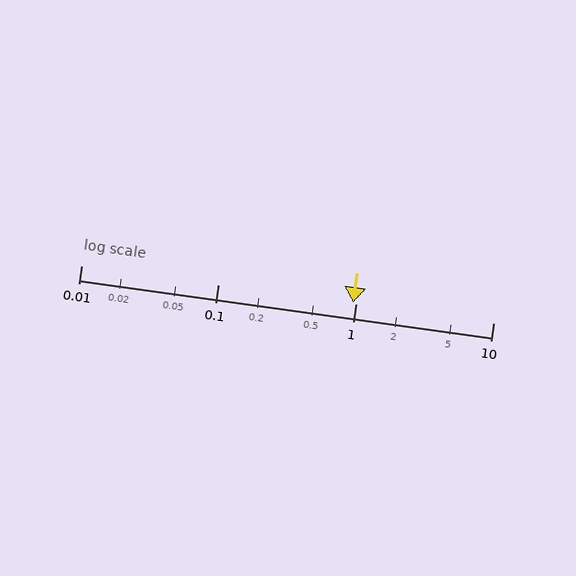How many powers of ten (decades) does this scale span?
The scale spans 3 decades, from 0.01 to 10.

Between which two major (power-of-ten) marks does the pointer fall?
The pointer is between 0.1 and 1.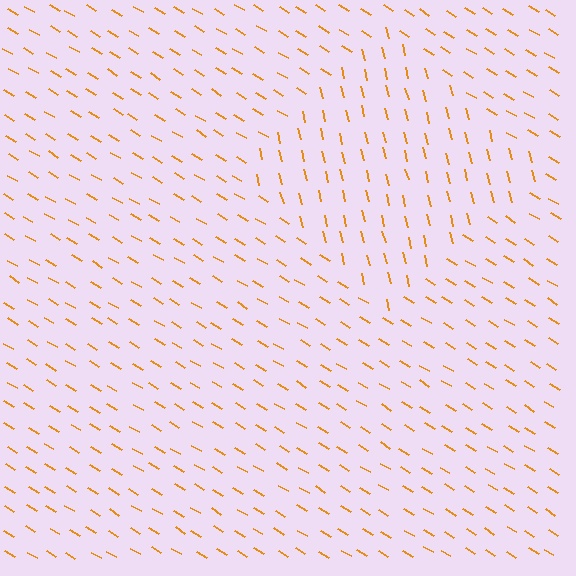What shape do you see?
I see a diamond.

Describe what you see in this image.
The image is filled with small orange line segments. A diamond region in the image has lines oriented differently from the surrounding lines, creating a visible texture boundary.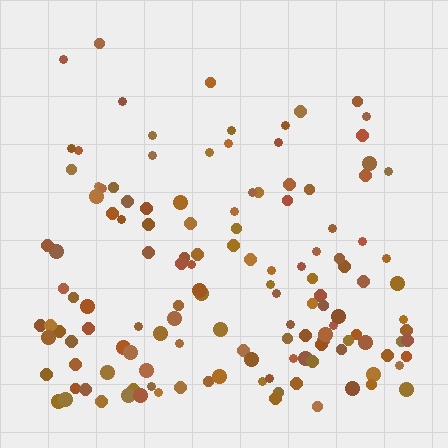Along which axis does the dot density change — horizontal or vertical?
Vertical.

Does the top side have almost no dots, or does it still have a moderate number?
Still a moderate number, just noticeably fewer than the bottom.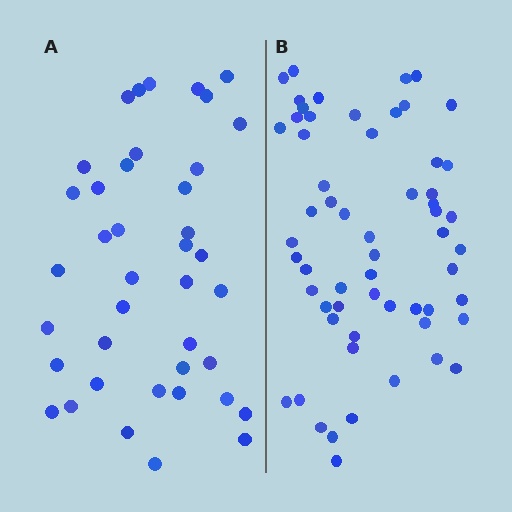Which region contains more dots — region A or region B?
Region B (the right region) has more dots.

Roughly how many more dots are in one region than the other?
Region B has approximately 20 more dots than region A.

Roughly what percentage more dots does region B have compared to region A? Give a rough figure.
About 50% more.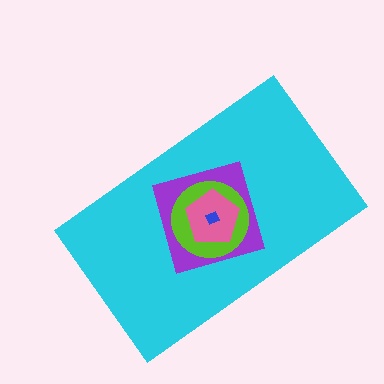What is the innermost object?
The blue diamond.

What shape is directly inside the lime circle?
The pink pentagon.